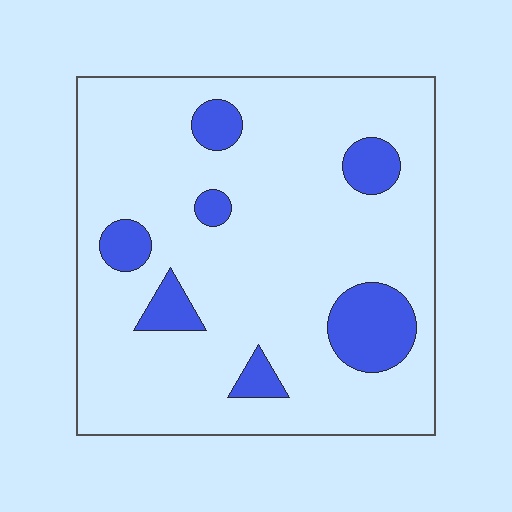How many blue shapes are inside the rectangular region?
7.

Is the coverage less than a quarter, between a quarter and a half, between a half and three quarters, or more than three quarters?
Less than a quarter.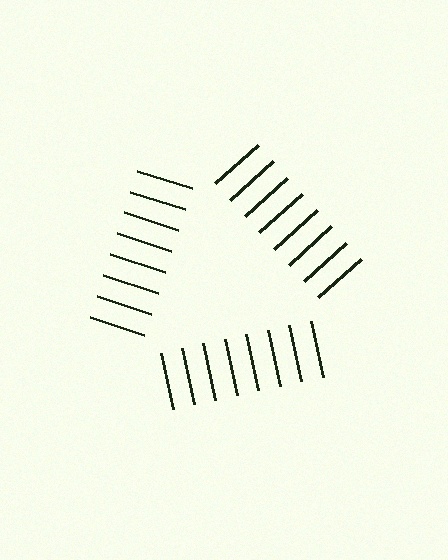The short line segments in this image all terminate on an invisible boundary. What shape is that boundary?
An illusory triangle — the line segments terminate on its edges but no continuous stroke is drawn.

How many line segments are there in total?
24 — 8 along each of the 3 edges.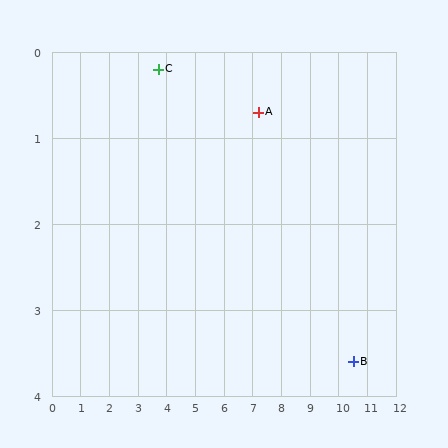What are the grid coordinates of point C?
Point C is at approximately (3.7, 0.2).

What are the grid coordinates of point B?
Point B is at approximately (10.5, 3.6).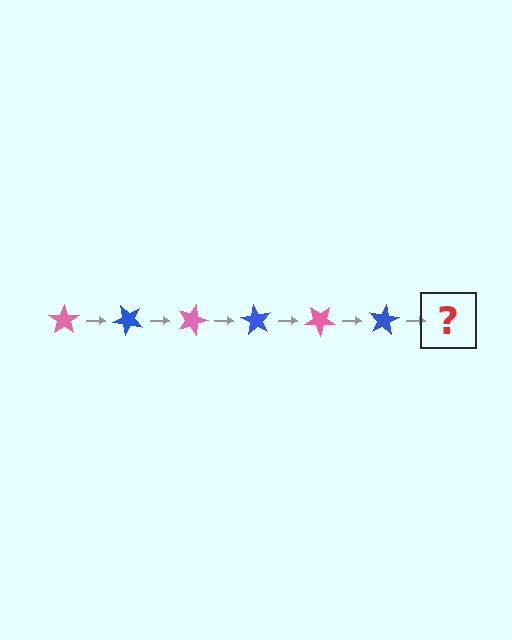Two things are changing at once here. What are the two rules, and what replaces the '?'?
The two rules are that it rotates 45 degrees each step and the color cycles through pink and blue. The '?' should be a pink star, rotated 270 degrees from the start.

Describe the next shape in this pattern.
It should be a pink star, rotated 270 degrees from the start.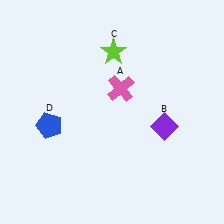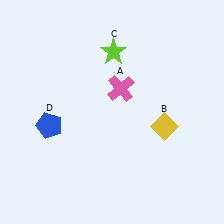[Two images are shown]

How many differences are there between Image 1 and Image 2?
There is 1 difference between the two images.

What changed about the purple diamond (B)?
In Image 1, B is purple. In Image 2, it changed to yellow.